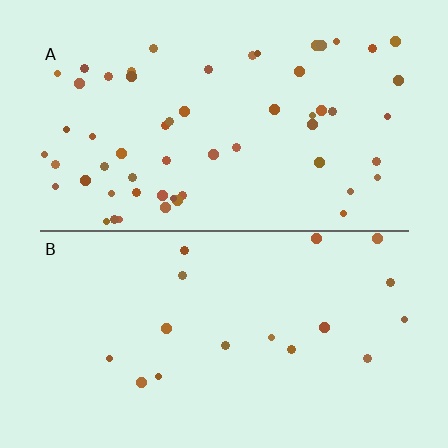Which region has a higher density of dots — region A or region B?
A (the top).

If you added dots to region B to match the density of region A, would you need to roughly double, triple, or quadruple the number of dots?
Approximately triple.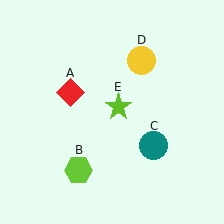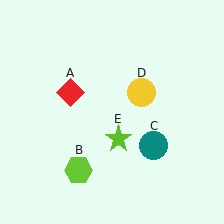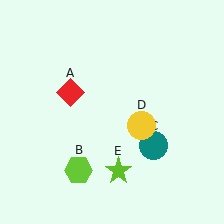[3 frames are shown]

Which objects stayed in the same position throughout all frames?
Red diamond (object A) and lime hexagon (object B) and teal circle (object C) remained stationary.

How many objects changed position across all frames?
2 objects changed position: yellow circle (object D), lime star (object E).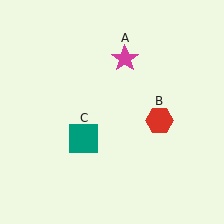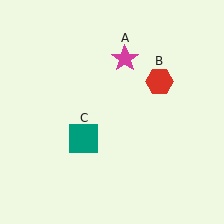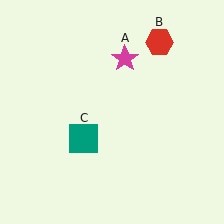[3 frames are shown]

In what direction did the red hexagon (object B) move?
The red hexagon (object B) moved up.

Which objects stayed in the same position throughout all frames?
Magenta star (object A) and teal square (object C) remained stationary.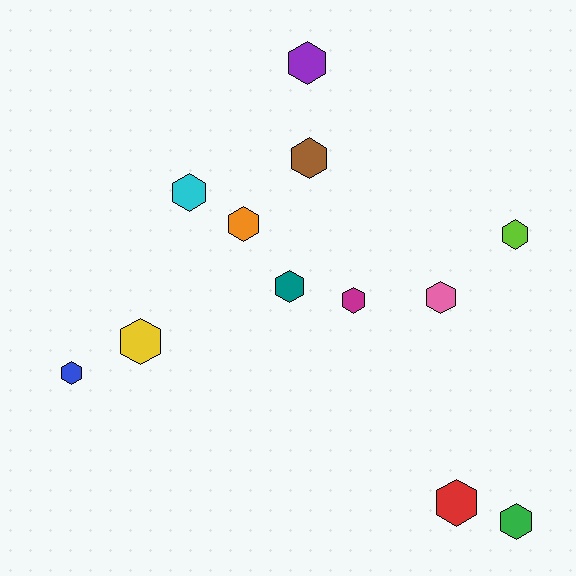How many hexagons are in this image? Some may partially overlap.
There are 12 hexagons.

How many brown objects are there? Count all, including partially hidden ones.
There is 1 brown object.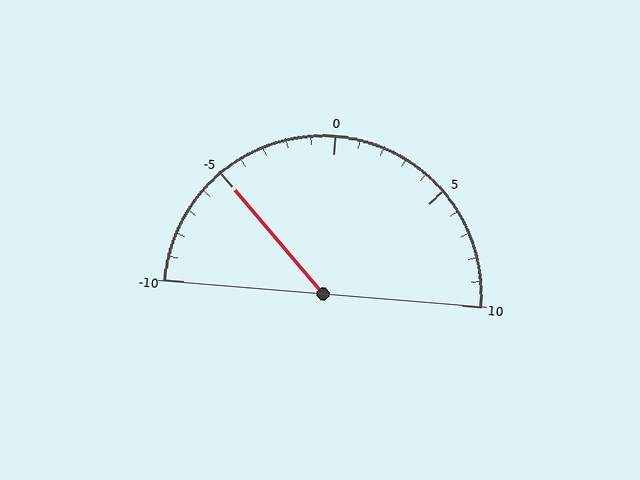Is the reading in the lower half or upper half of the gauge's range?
The reading is in the lower half of the range (-10 to 10).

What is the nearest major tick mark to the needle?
The nearest major tick mark is -5.